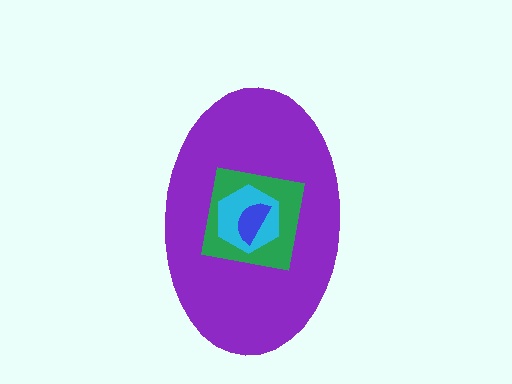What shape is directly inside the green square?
The cyan hexagon.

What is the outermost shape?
The purple ellipse.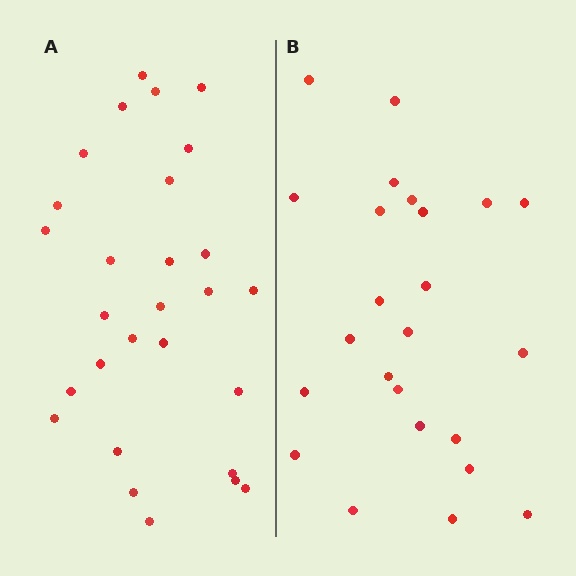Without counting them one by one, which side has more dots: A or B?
Region A (the left region) has more dots.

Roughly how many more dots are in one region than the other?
Region A has about 4 more dots than region B.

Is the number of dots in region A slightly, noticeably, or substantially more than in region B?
Region A has only slightly more — the two regions are fairly close. The ratio is roughly 1.2 to 1.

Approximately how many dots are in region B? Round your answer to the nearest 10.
About 20 dots. (The exact count is 24, which rounds to 20.)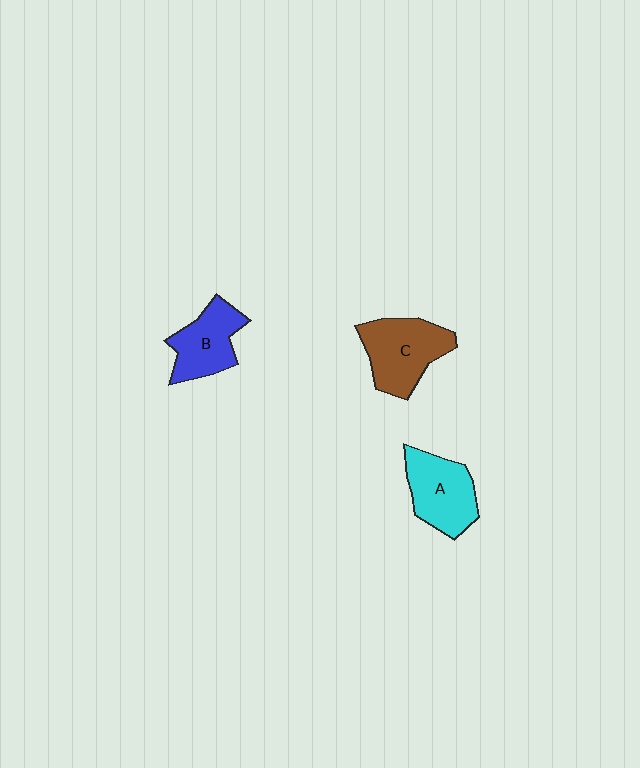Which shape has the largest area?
Shape C (brown).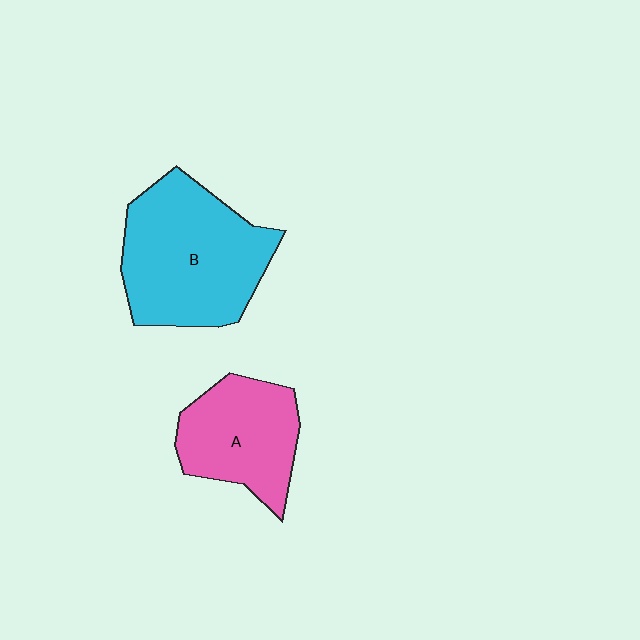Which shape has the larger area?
Shape B (cyan).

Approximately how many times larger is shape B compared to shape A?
Approximately 1.5 times.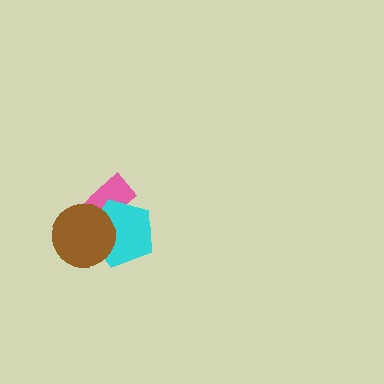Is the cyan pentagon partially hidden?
Yes, it is partially covered by another shape.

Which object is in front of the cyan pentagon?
The brown circle is in front of the cyan pentagon.